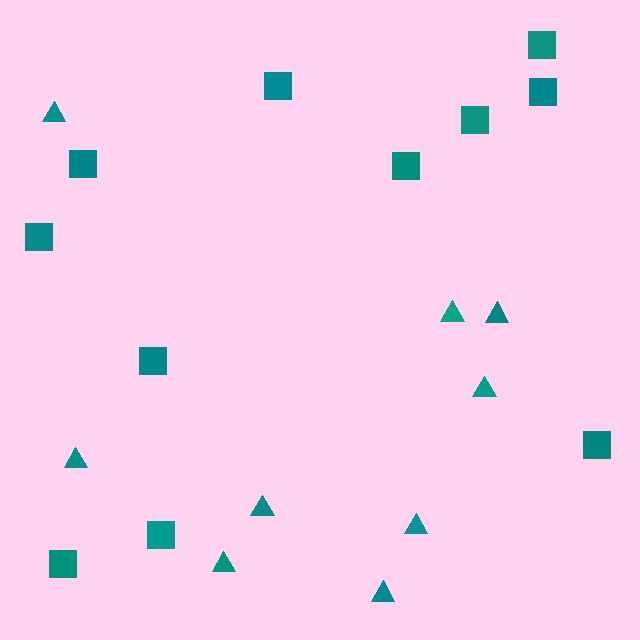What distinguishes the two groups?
There are 2 groups: one group of squares (11) and one group of triangles (9).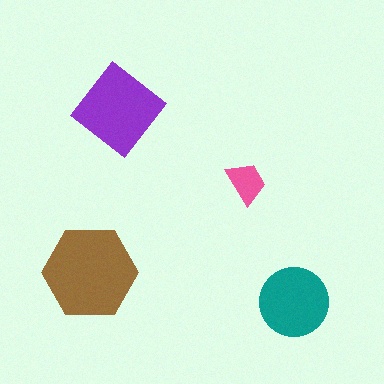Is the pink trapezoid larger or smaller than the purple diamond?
Smaller.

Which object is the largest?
The brown hexagon.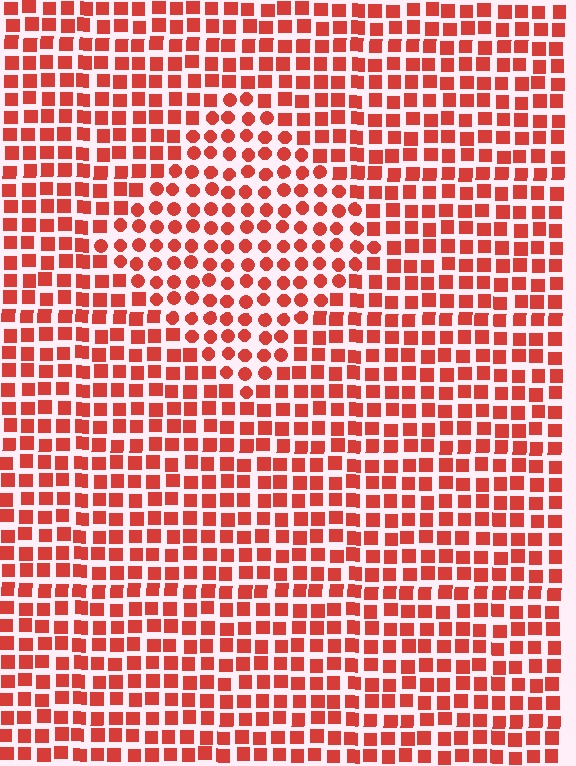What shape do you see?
I see a diamond.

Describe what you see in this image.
The image is filled with small red elements arranged in a uniform grid. A diamond-shaped region contains circles, while the surrounding area contains squares. The boundary is defined purely by the change in element shape.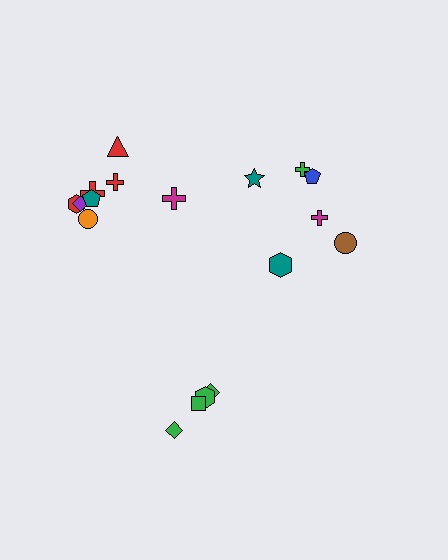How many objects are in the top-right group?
There are 6 objects.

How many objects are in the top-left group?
There are 8 objects.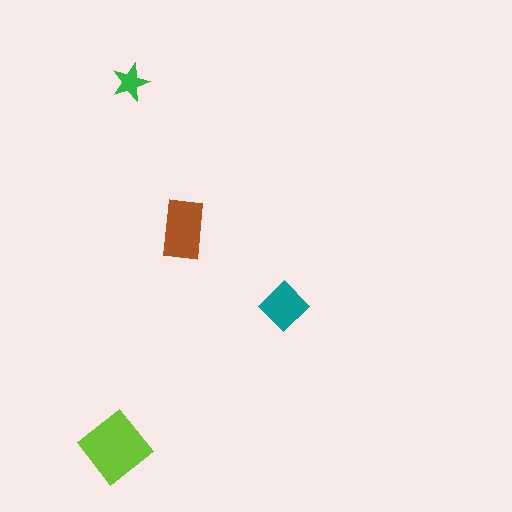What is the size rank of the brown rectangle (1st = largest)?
2nd.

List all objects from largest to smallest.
The lime diamond, the brown rectangle, the teal diamond, the green star.